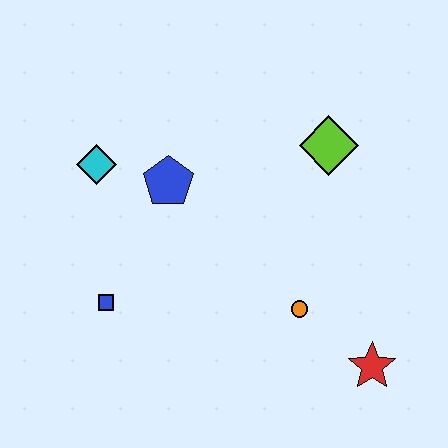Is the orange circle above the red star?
Yes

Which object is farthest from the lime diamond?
The blue square is farthest from the lime diamond.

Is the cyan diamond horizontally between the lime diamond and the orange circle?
No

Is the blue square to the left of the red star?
Yes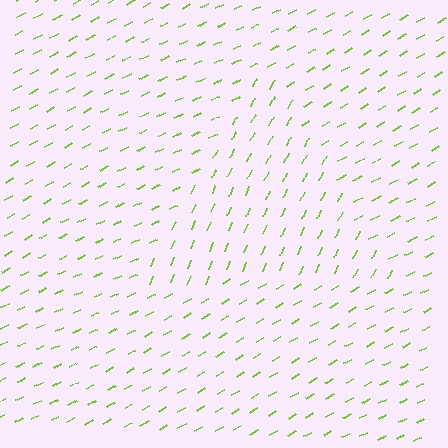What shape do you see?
I see a triangle.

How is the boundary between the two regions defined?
The boundary is defined purely by a change in line orientation (approximately 38 degrees difference). All lines are the same color and thickness.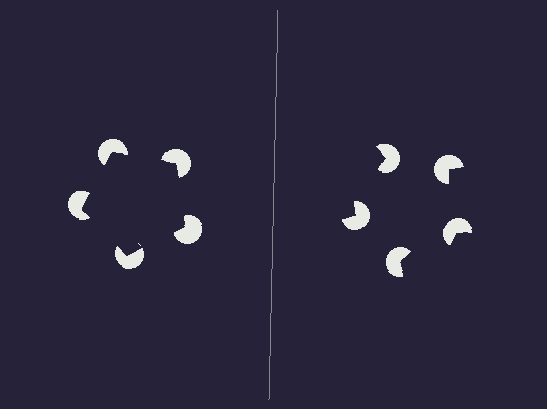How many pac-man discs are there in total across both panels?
10 — 5 on each side.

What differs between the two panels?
The pac-man discs are positioned identically on both sides; only the wedge orientations differ. On the left they align to a pentagon; on the right they are misaligned.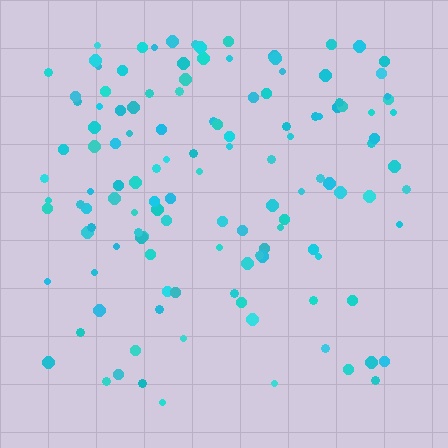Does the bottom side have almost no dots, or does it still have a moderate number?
Still a moderate number, just noticeably fewer than the top.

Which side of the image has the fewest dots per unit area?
The bottom.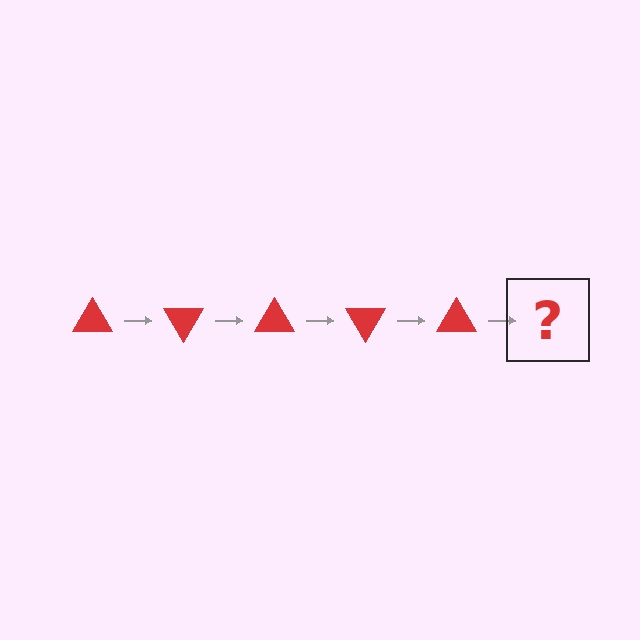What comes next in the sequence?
The next element should be a red triangle rotated 300 degrees.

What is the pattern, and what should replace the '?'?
The pattern is that the triangle rotates 60 degrees each step. The '?' should be a red triangle rotated 300 degrees.